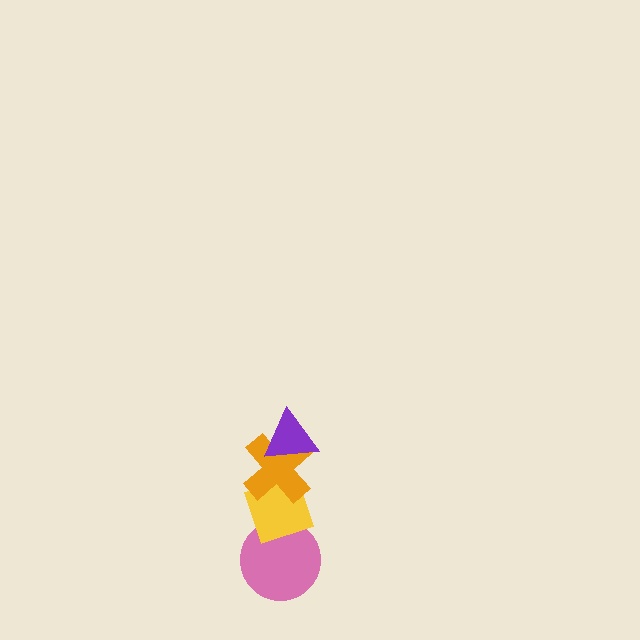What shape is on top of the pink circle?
The yellow diamond is on top of the pink circle.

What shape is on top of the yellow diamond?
The orange cross is on top of the yellow diamond.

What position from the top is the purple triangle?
The purple triangle is 1st from the top.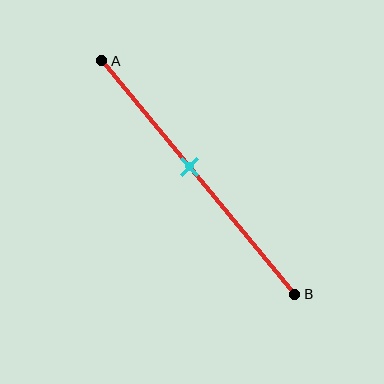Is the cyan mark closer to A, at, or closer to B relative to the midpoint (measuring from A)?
The cyan mark is closer to point A than the midpoint of segment AB.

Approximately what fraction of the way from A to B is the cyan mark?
The cyan mark is approximately 45% of the way from A to B.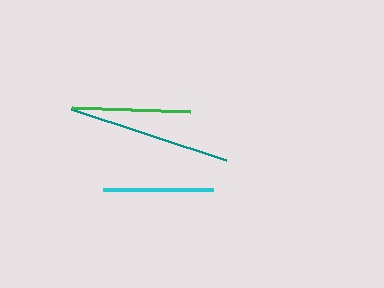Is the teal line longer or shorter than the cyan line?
The teal line is longer than the cyan line.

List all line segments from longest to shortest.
From longest to shortest: teal, green, cyan.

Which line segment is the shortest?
The cyan line is the shortest at approximately 110 pixels.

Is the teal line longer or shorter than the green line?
The teal line is longer than the green line.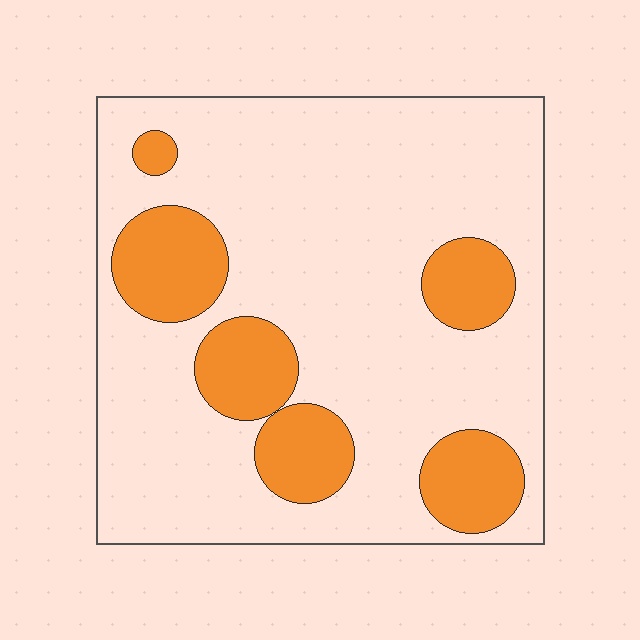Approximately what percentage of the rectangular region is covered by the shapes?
Approximately 20%.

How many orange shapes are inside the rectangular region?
6.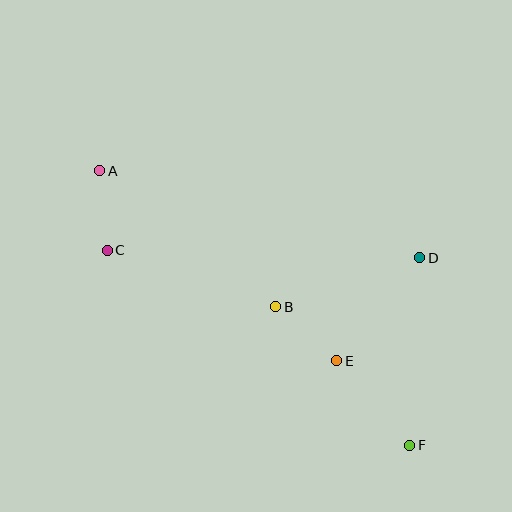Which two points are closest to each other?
Points A and C are closest to each other.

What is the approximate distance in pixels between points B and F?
The distance between B and F is approximately 193 pixels.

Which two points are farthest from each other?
Points A and F are farthest from each other.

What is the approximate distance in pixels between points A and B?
The distance between A and B is approximately 222 pixels.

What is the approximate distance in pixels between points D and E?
The distance between D and E is approximately 133 pixels.